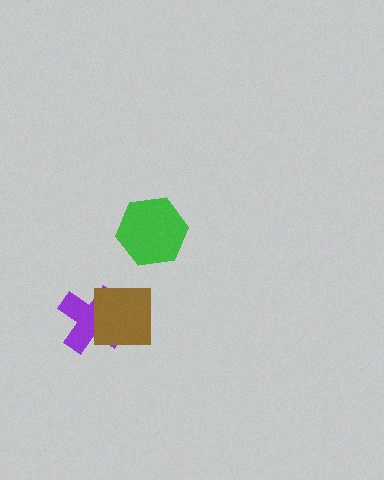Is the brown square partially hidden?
No, no other shape covers it.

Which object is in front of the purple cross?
The brown square is in front of the purple cross.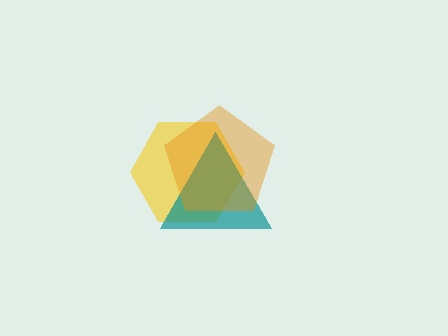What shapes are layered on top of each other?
The layered shapes are: a yellow hexagon, a teal triangle, an orange pentagon.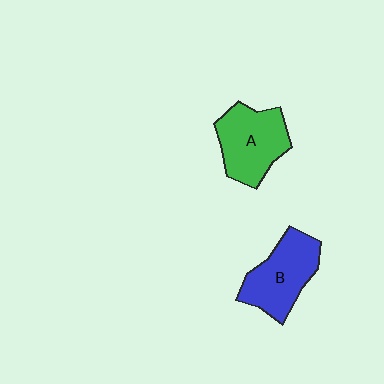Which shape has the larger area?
Shape A (green).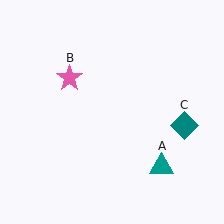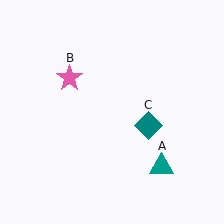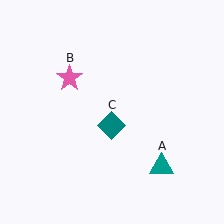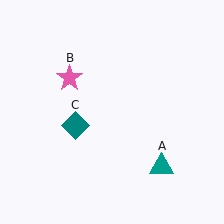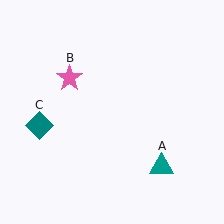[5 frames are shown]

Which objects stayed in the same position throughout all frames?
Teal triangle (object A) and pink star (object B) remained stationary.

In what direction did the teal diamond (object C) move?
The teal diamond (object C) moved left.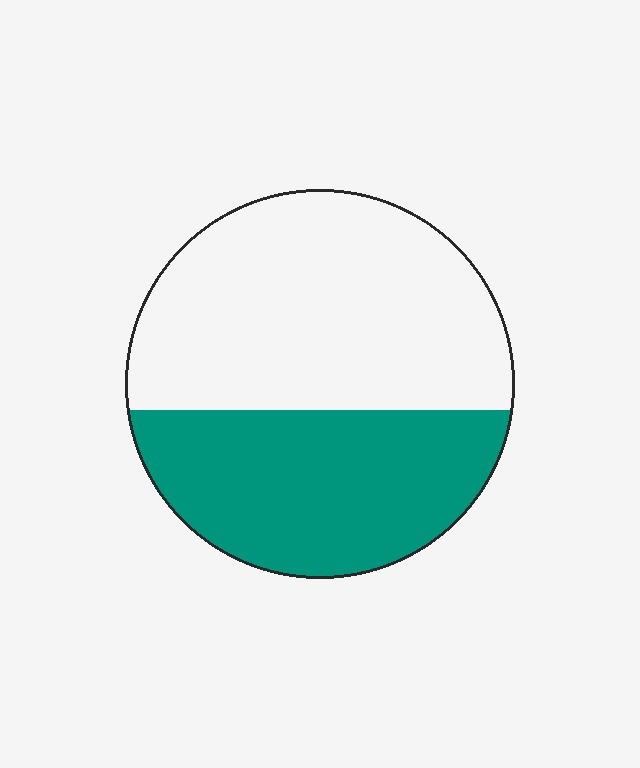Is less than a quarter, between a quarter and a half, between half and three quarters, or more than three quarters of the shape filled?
Between a quarter and a half.